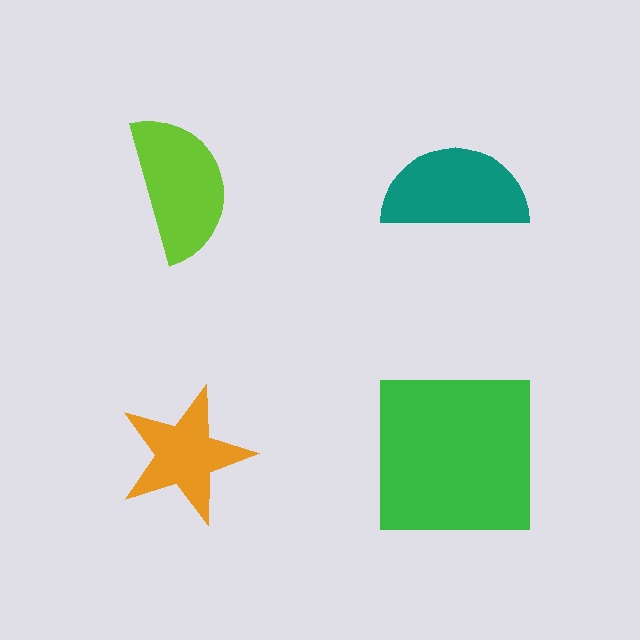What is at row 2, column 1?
An orange star.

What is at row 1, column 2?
A teal semicircle.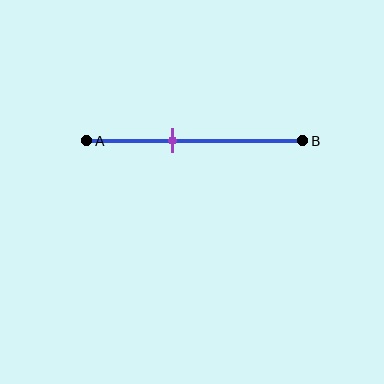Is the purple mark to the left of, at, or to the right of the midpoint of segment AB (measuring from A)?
The purple mark is to the left of the midpoint of segment AB.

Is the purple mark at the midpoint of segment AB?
No, the mark is at about 40% from A, not at the 50% midpoint.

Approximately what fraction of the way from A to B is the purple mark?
The purple mark is approximately 40% of the way from A to B.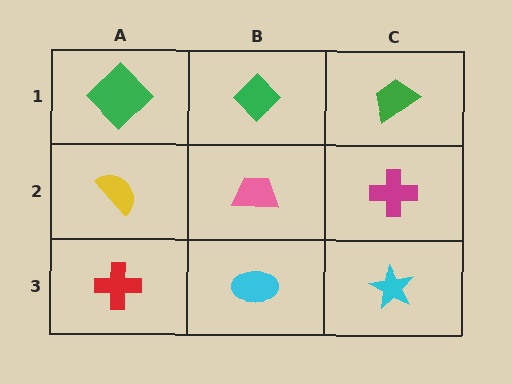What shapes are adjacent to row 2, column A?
A green diamond (row 1, column A), a red cross (row 3, column A), a pink trapezoid (row 2, column B).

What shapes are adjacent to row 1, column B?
A pink trapezoid (row 2, column B), a green diamond (row 1, column A), a green trapezoid (row 1, column C).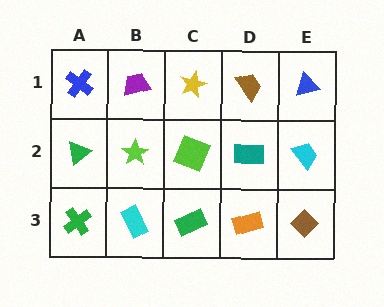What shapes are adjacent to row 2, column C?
A yellow star (row 1, column C), a green rectangle (row 3, column C), a lime star (row 2, column B), a teal rectangle (row 2, column D).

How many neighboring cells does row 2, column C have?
4.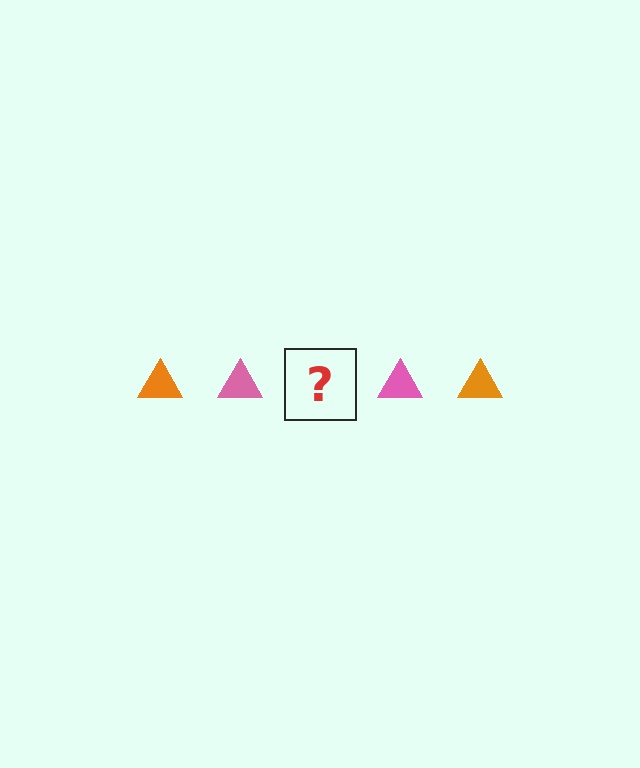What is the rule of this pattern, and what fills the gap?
The rule is that the pattern cycles through orange, pink triangles. The gap should be filled with an orange triangle.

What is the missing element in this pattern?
The missing element is an orange triangle.